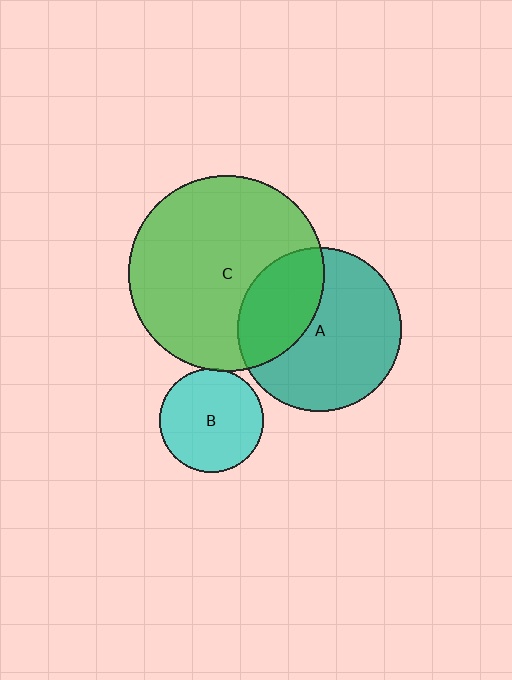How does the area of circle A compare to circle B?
Approximately 2.5 times.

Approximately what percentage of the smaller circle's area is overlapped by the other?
Approximately 5%.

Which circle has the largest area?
Circle C (green).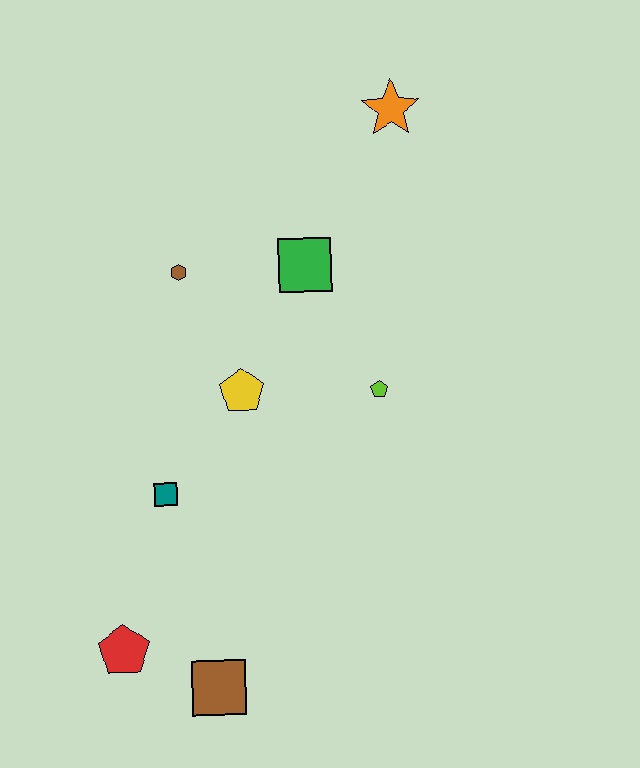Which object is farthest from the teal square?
The orange star is farthest from the teal square.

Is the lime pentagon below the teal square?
No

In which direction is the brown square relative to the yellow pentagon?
The brown square is below the yellow pentagon.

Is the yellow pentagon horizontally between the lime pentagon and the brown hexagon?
Yes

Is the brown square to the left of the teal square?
No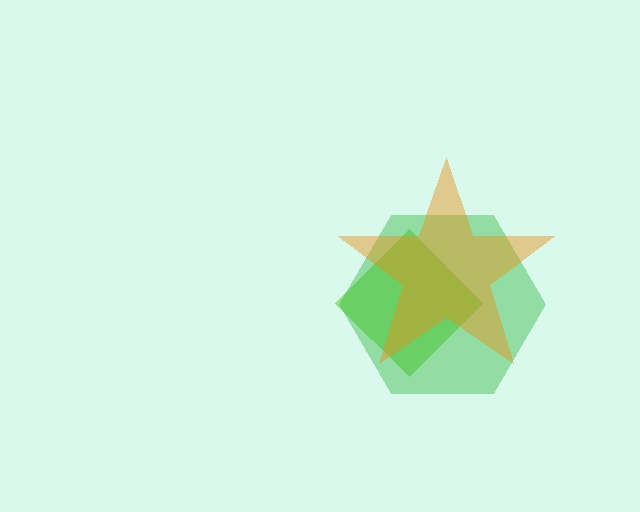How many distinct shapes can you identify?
There are 3 distinct shapes: a lime diamond, a green hexagon, an orange star.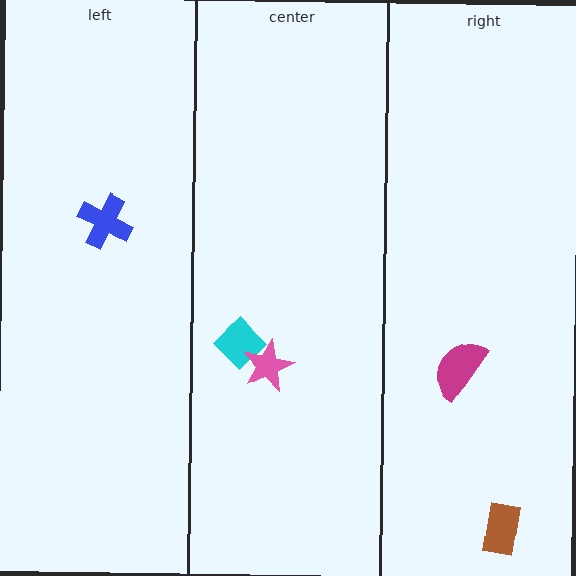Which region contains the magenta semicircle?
The right region.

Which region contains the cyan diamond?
The center region.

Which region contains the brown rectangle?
The right region.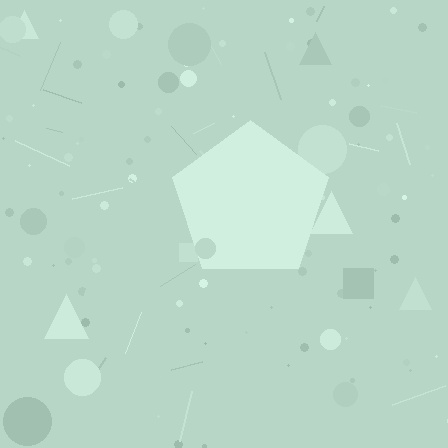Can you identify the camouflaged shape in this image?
The camouflaged shape is a pentagon.